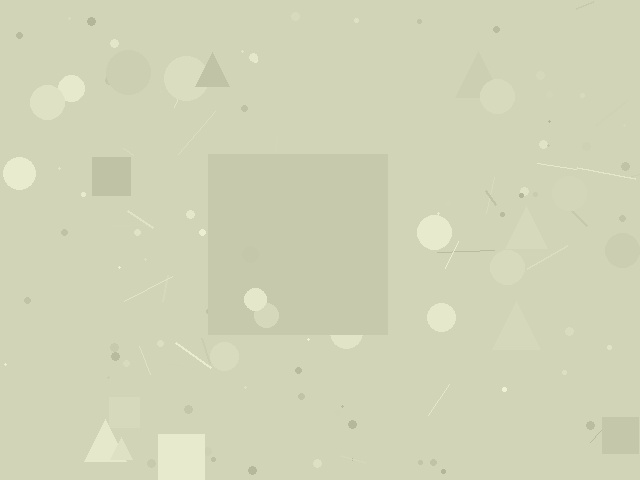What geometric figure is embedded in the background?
A square is embedded in the background.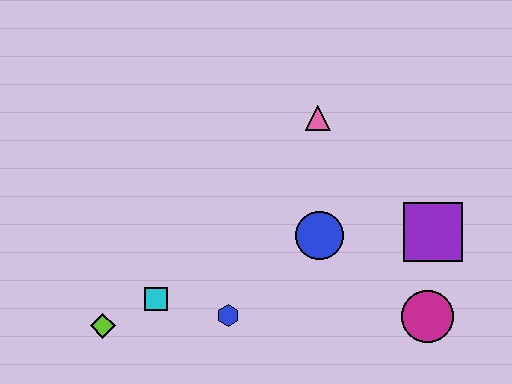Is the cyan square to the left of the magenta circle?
Yes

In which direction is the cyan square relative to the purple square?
The cyan square is to the left of the purple square.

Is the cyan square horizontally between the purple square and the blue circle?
No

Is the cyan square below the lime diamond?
No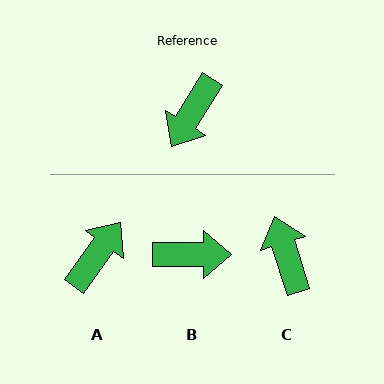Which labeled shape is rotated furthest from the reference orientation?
A, about 176 degrees away.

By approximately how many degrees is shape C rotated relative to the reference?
Approximately 131 degrees clockwise.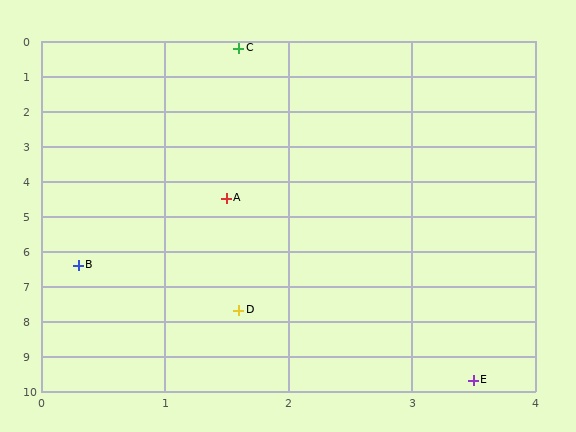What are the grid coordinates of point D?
Point D is at approximately (1.6, 7.7).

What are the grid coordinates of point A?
Point A is at approximately (1.5, 4.5).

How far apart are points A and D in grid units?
Points A and D are about 3.2 grid units apart.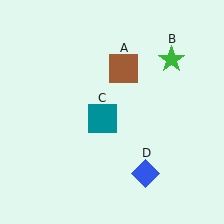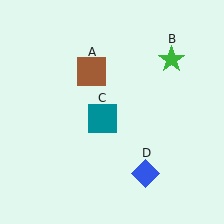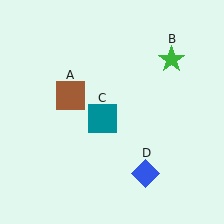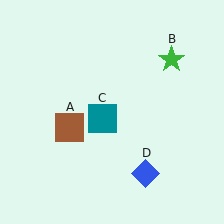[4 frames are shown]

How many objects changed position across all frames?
1 object changed position: brown square (object A).